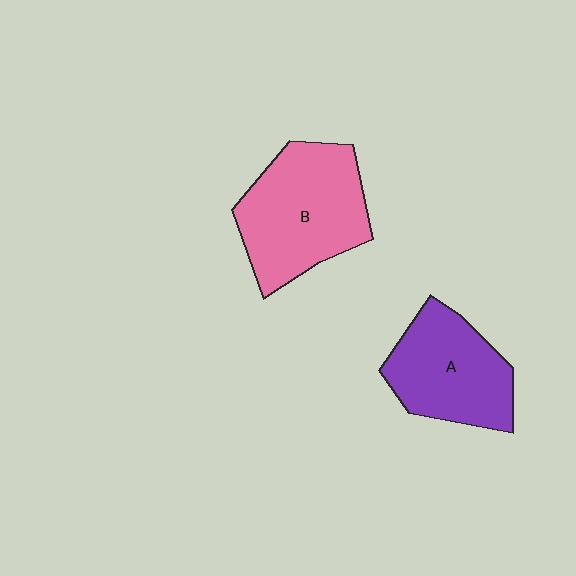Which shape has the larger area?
Shape B (pink).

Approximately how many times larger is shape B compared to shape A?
Approximately 1.2 times.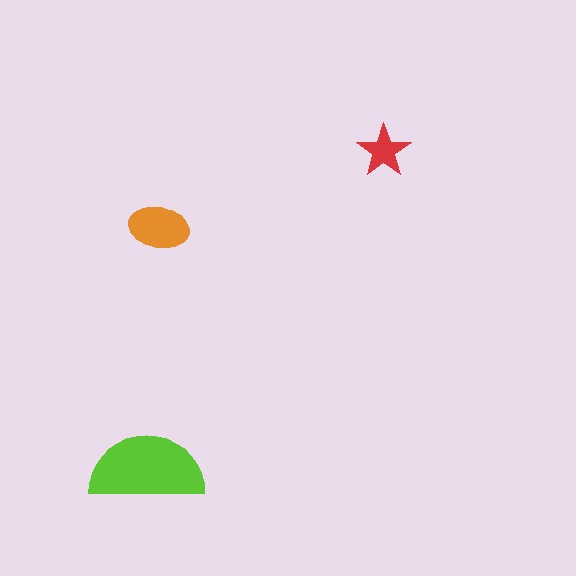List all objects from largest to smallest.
The lime semicircle, the orange ellipse, the red star.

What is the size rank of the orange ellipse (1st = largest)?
2nd.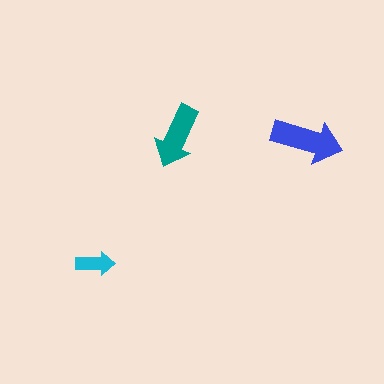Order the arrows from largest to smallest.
the blue one, the teal one, the cyan one.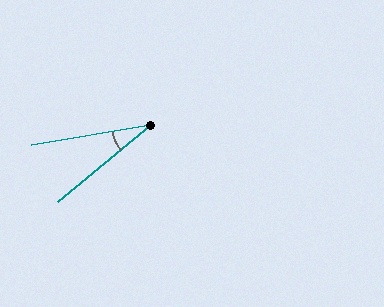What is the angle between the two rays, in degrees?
Approximately 30 degrees.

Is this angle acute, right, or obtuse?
It is acute.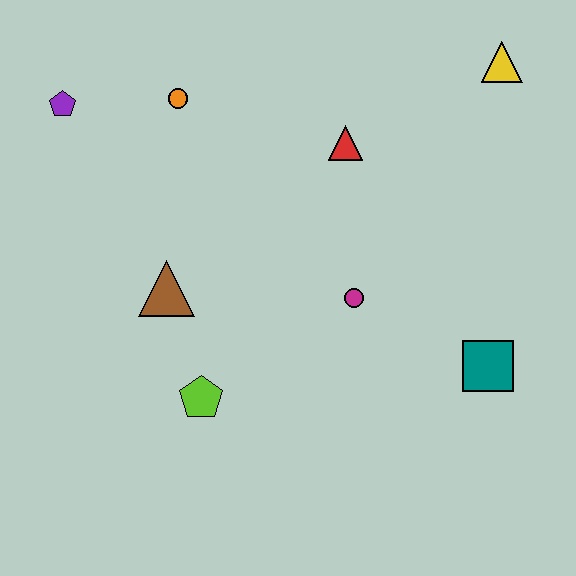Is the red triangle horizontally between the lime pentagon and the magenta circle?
Yes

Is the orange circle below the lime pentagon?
No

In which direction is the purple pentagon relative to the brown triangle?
The purple pentagon is above the brown triangle.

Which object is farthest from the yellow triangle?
The lime pentagon is farthest from the yellow triangle.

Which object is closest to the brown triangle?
The lime pentagon is closest to the brown triangle.